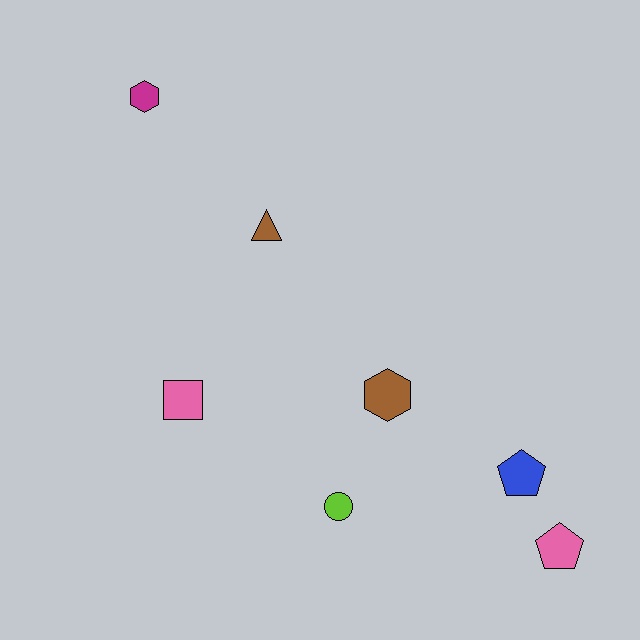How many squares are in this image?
There is 1 square.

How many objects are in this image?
There are 7 objects.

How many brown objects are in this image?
There are 2 brown objects.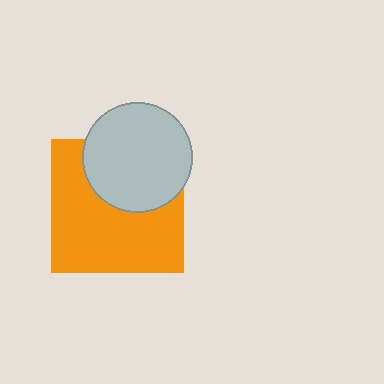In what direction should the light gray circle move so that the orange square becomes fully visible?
The light gray circle should move up. That is the shortest direction to clear the overlap and leave the orange square fully visible.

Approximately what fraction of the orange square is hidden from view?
Roughly 36% of the orange square is hidden behind the light gray circle.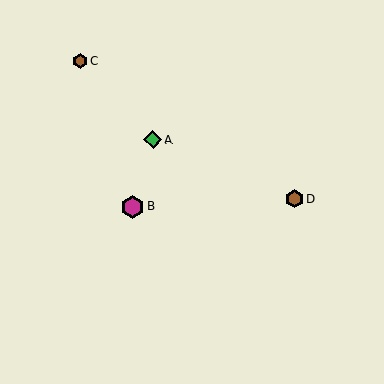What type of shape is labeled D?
Shape D is a brown hexagon.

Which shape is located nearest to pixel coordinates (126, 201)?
The magenta hexagon (labeled B) at (133, 207) is nearest to that location.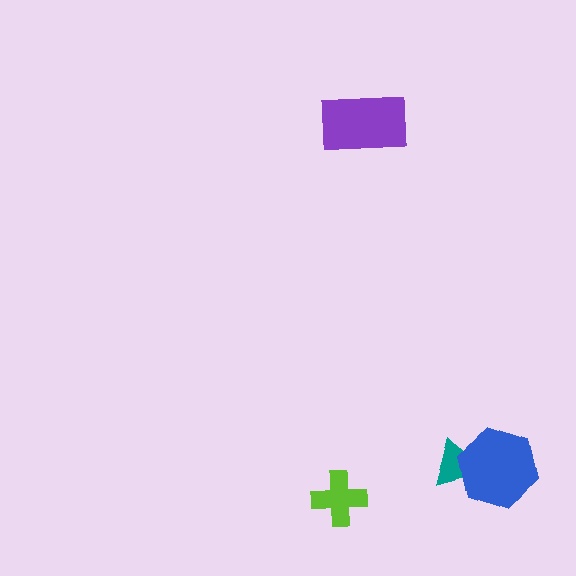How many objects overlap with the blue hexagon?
1 object overlaps with the blue hexagon.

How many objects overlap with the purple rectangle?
0 objects overlap with the purple rectangle.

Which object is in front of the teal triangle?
The blue hexagon is in front of the teal triangle.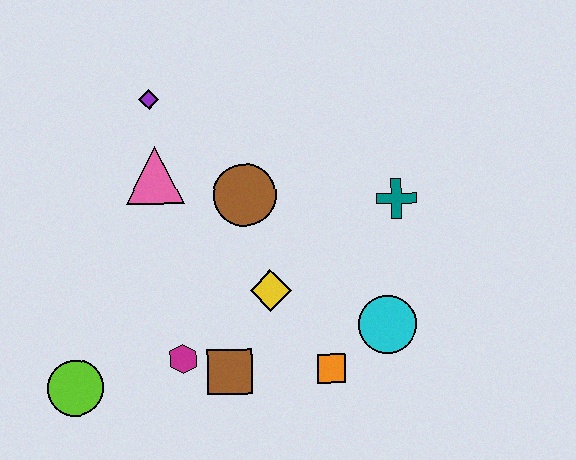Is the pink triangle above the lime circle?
Yes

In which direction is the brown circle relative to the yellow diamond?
The brown circle is above the yellow diamond.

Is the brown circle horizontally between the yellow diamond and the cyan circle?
No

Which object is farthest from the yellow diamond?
The purple diamond is farthest from the yellow diamond.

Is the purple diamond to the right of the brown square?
No